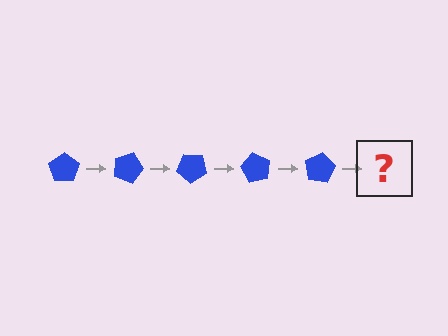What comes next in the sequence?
The next element should be a blue pentagon rotated 100 degrees.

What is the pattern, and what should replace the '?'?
The pattern is that the pentagon rotates 20 degrees each step. The '?' should be a blue pentagon rotated 100 degrees.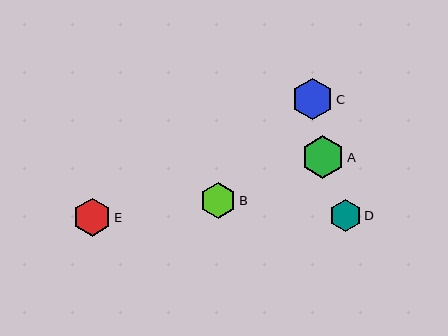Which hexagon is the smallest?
Hexagon D is the smallest with a size of approximately 32 pixels.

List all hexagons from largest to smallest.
From largest to smallest: A, C, E, B, D.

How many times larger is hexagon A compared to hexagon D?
Hexagon A is approximately 1.3 times the size of hexagon D.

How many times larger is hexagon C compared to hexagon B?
Hexagon C is approximately 1.1 times the size of hexagon B.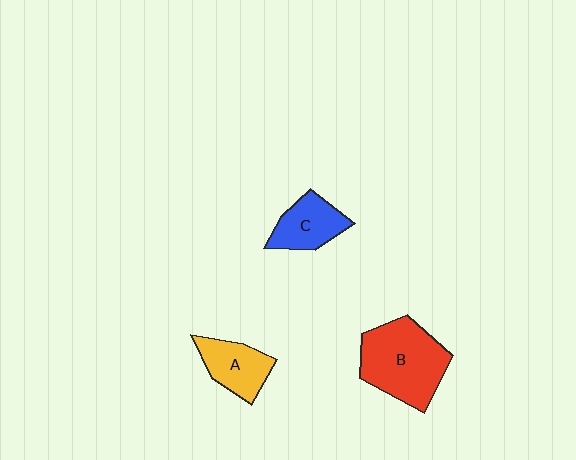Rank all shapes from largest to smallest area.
From largest to smallest: B (red), A (yellow), C (blue).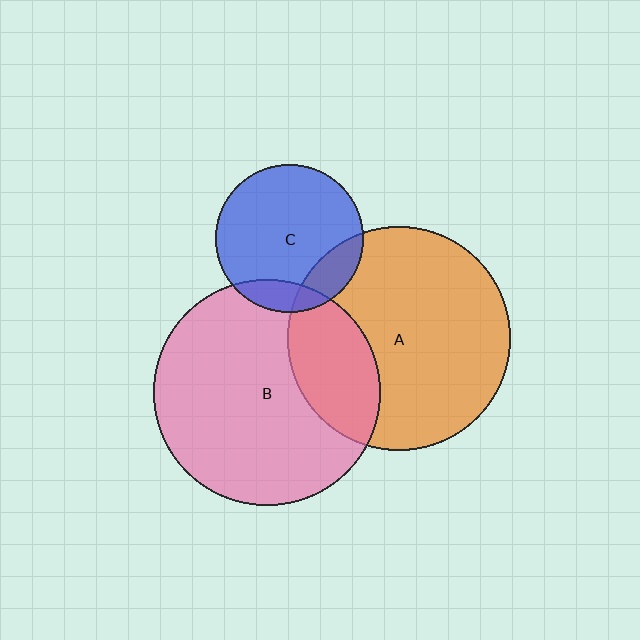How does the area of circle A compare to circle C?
Approximately 2.3 times.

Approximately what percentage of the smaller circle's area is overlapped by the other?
Approximately 15%.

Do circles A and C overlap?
Yes.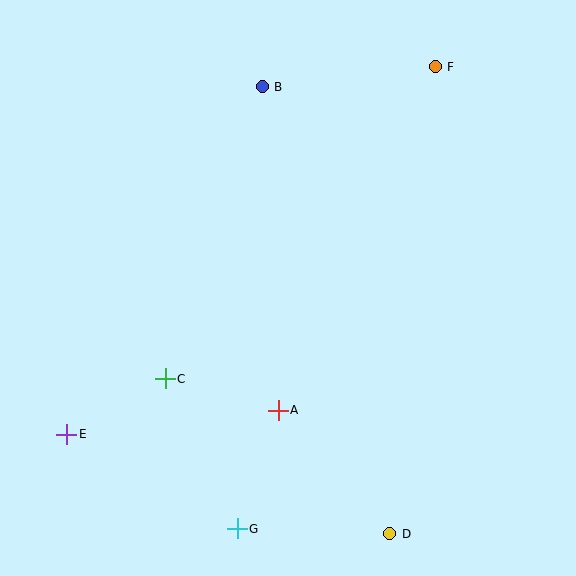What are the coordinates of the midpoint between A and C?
The midpoint between A and C is at (222, 394).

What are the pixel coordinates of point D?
Point D is at (390, 534).